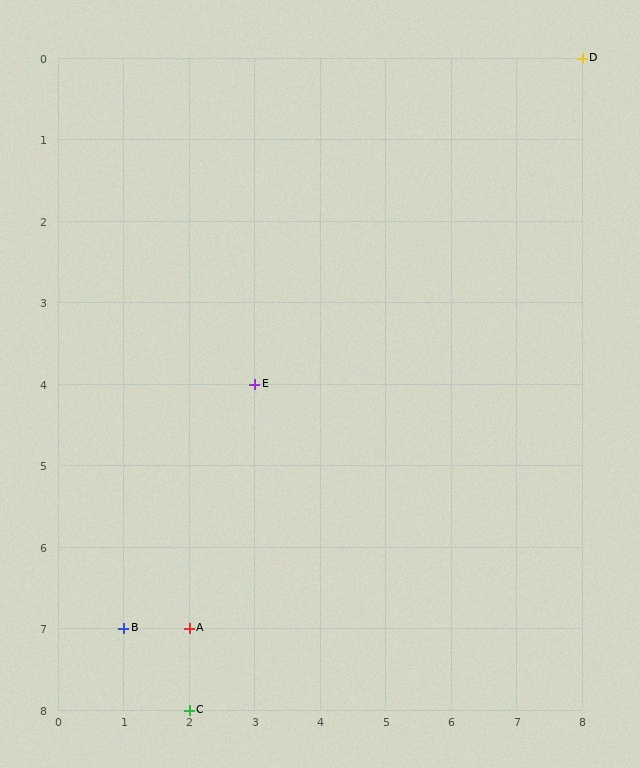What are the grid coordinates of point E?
Point E is at grid coordinates (3, 4).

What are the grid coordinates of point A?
Point A is at grid coordinates (2, 7).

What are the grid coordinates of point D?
Point D is at grid coordinates (8, 0).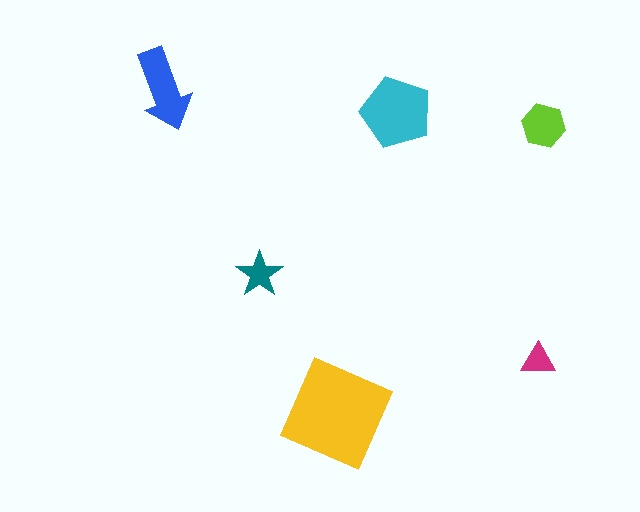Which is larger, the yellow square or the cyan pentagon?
The yellow square.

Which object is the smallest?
The magenta triangle.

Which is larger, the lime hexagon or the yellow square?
The yellow square.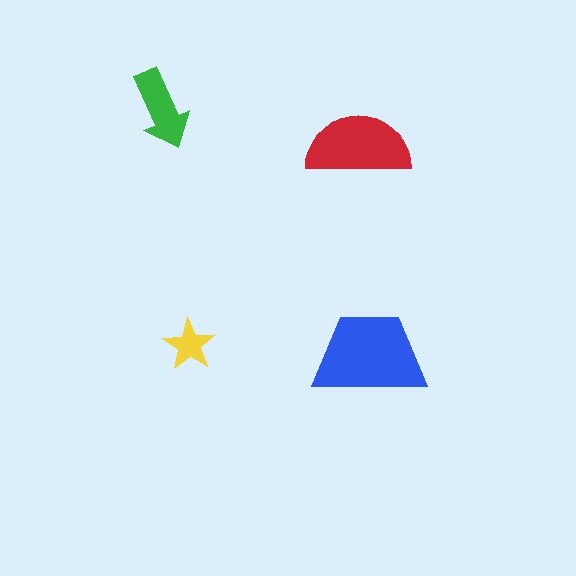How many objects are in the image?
There are 4 objects in the image.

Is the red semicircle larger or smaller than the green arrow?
Larger.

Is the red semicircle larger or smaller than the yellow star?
Larger.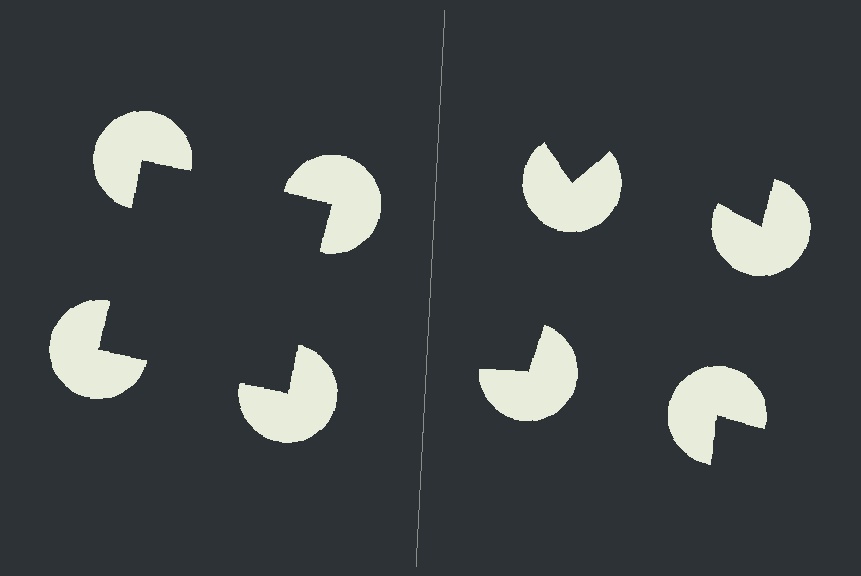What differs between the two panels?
The pac-man discs are positioned identically on both sides; only the wedge orientations differ. On the left they align to a square; on the right they are misaligned.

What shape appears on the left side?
An illusory square.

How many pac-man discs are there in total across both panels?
8 — 4 on each side.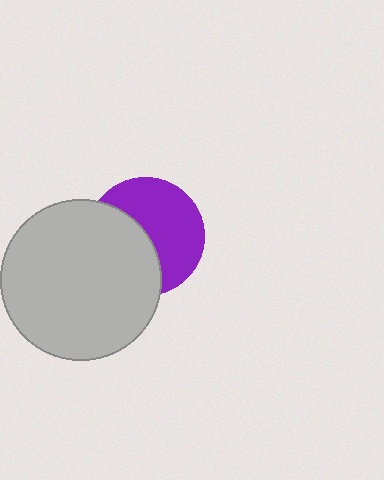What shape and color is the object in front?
The object in front is a light gray circle.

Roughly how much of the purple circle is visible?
About half of it is visible (roughly 55%).